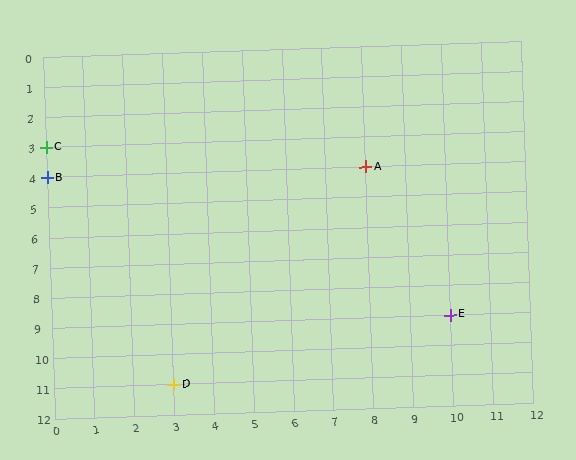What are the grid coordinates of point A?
Point A is at grid coordinates (8, 4).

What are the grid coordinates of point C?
Point C is at grid coordinates (0, 3).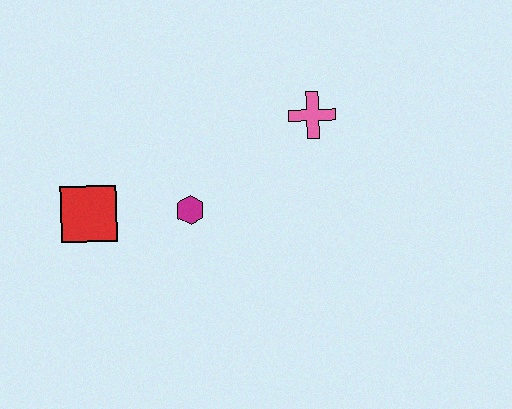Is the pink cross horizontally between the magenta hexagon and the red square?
No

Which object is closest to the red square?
The magenta hexagon is closest to the red square.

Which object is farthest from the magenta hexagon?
The pink cross is farthest from the magenta hexagon.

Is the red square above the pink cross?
No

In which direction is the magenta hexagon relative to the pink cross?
The magenta hexagon is to the left of the pink cross.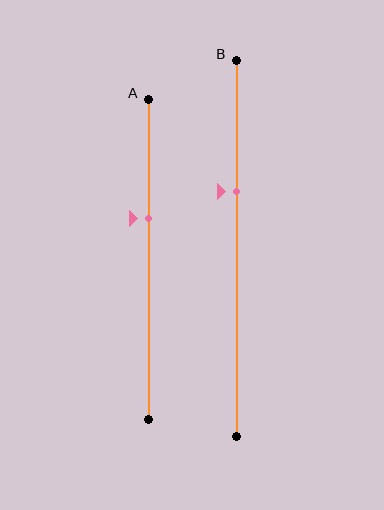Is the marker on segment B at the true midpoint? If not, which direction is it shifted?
No, the marker on segment B is shifted upward by about 15% of the segment length.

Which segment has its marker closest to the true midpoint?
Segment A has its marker closest to the true midpoint.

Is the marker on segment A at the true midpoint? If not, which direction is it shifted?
No, the marker on segment A is shifted upward by about 13% of the segment length.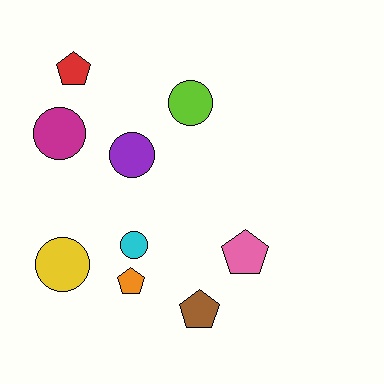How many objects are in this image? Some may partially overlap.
There are 9 objects.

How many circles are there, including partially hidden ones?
There are 5 circles.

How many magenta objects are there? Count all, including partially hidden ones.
There is 1 magenta object.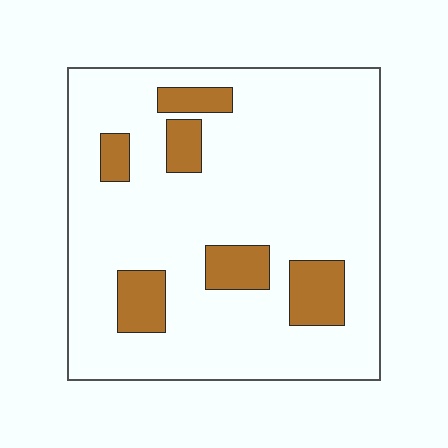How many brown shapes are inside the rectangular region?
6.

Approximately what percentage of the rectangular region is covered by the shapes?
Approximately 15%.